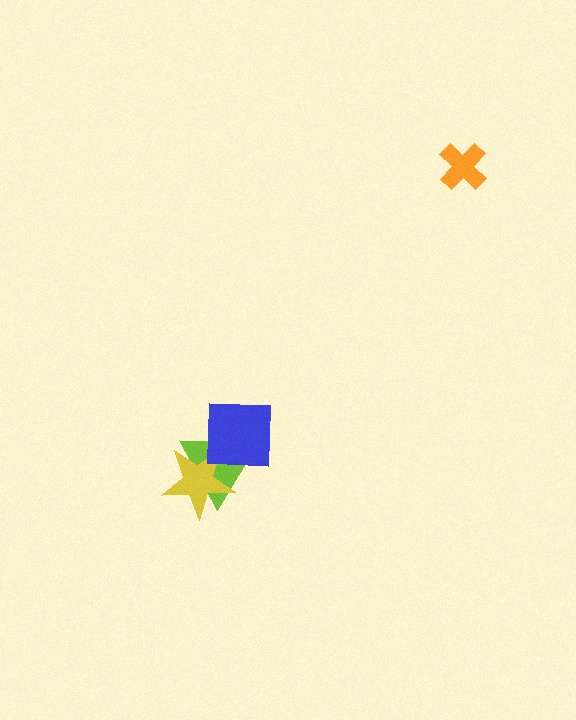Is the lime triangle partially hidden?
Yes, it is partially covered by another shape.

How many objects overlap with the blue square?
2 objects overlap with the blue square.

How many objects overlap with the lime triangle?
2 objects overlap with the lime triangle.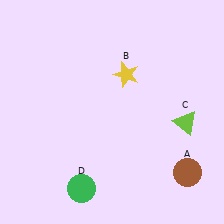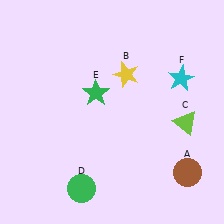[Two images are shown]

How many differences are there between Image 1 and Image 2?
There are 2 differences between the two images.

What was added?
A green star (E), a cyan star (F) were added in Image 2.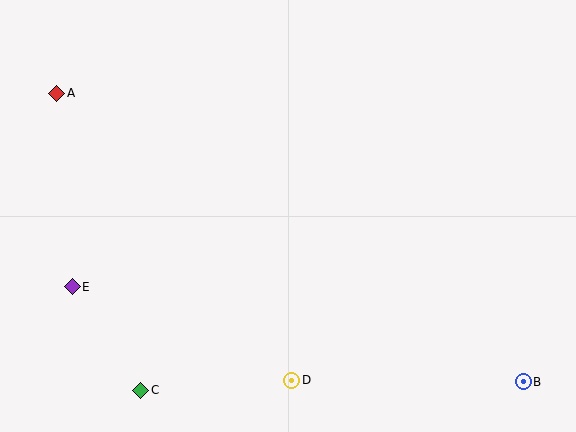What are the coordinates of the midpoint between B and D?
The midpoint between B and D is at (408, 381).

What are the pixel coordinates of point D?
Point D is at (292, 380).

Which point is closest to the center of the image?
Point D at (292, 380) is closest to the center.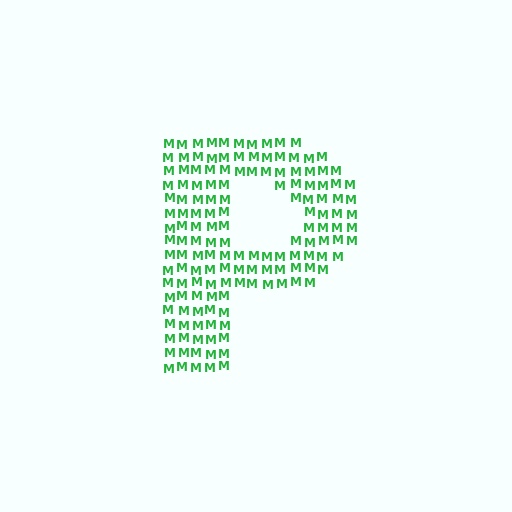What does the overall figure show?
The overall figure shows the letter P.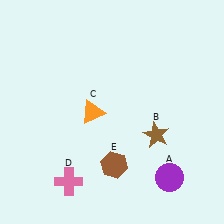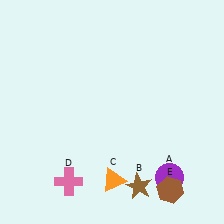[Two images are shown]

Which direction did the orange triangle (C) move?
The orange triangle (C) moved down.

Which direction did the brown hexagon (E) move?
The brown hexagon (E) moved right.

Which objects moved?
The objects that moved are: the brown star (B), the orange triangle (C), the brown hexagon (E).